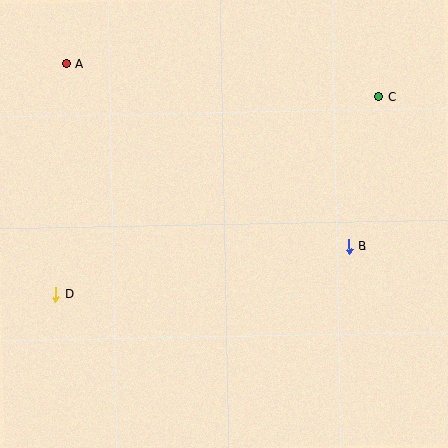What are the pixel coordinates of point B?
Point B is at (349, 246).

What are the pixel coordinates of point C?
Point C is at (379, 97).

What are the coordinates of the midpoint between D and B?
The midpoint between D and B is at (203, 270).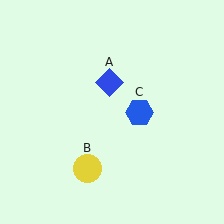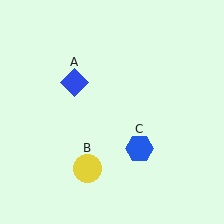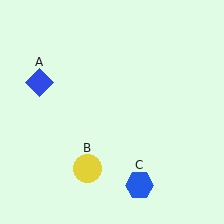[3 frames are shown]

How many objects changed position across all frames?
2 objects changed position: blue diamond (object A), blue hexagon (object C).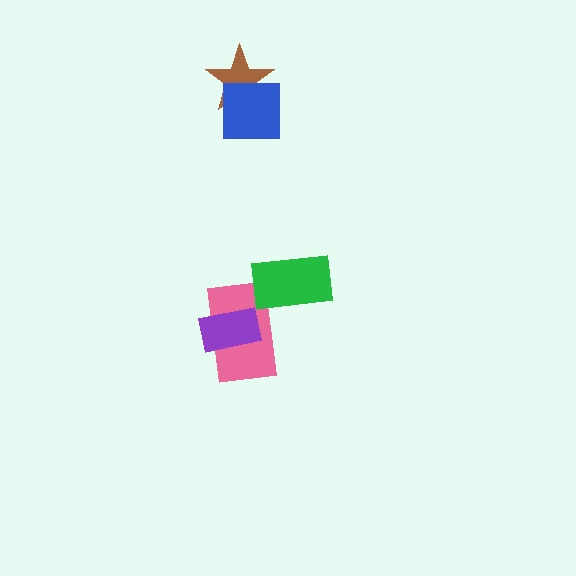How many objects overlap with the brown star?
1 object overlaps with the brown star.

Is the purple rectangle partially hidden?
No, no other shape covers it.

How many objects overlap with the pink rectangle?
2 objects overlap with the pink rectangle.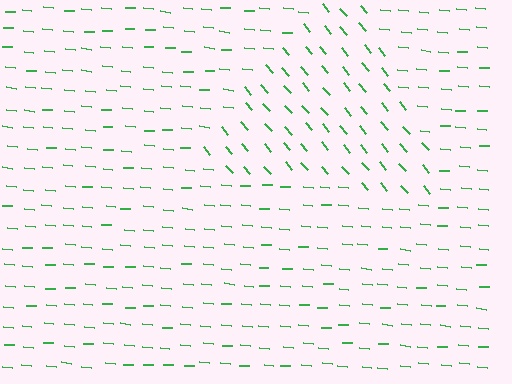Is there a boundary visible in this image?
Yes, there is a texture boundary formed by a change in line orientation.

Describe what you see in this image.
The image is filled with small green line segments. A triangle region in the image has lines oriented differently from the surrounding lines, creating a visible texture boundary.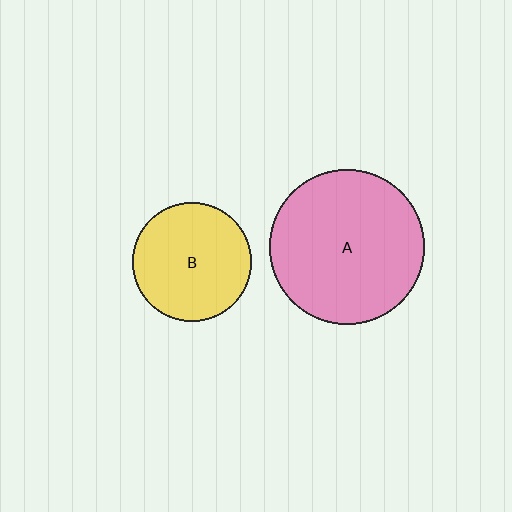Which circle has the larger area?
Circle A (pink).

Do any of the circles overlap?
No, none of the circles overlap.